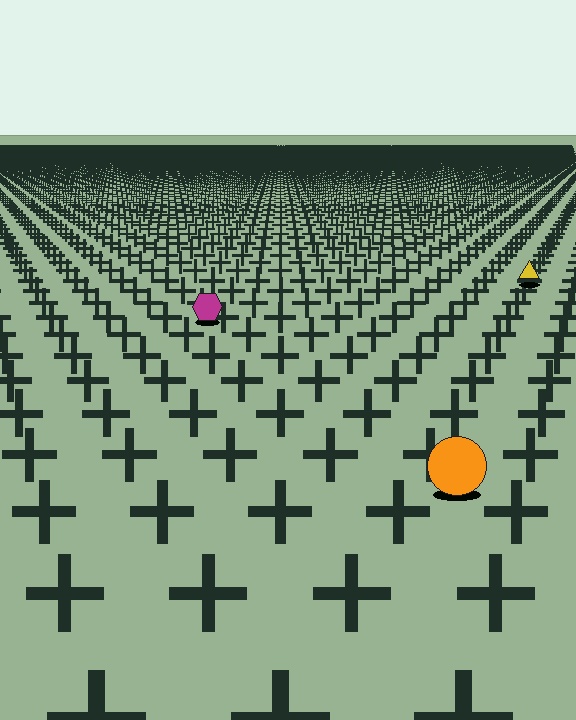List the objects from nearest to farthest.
From nearest to farthest: the orange circle, the magenta hexagon, the yellow triangle.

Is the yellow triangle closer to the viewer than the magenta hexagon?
No. The magenta hexagon is closer — you can tell from the texture gradient: the ground texture is coarser near it.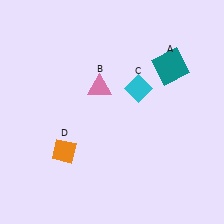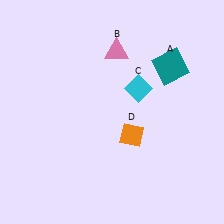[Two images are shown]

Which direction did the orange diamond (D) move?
The orange diamond (D) moved right.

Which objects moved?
The objects that moved are: the pink triangle (B), the orange diamond (D).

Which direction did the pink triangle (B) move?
The pink triangle (B) moved up.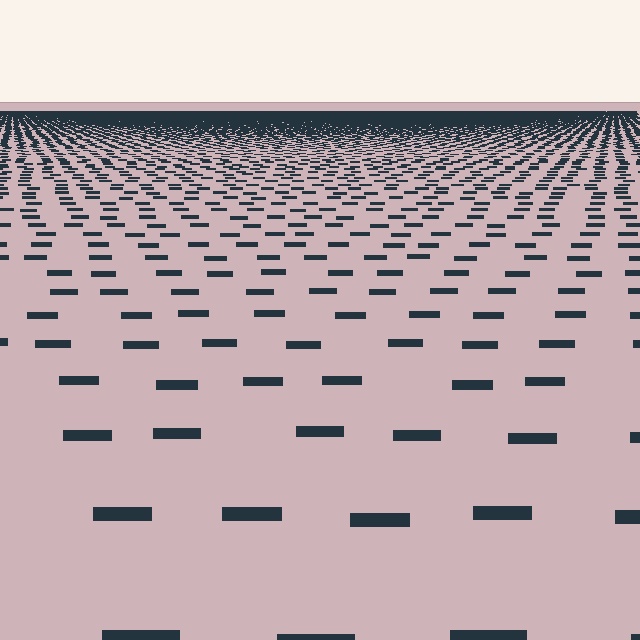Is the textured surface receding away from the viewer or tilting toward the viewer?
The surface is receding away from the viewer. Texture elements get smaller and denser toward the top.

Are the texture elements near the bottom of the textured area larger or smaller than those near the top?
Larger. Near the bottom, elements are closer to the viewer and appear at a bigger on-screen size.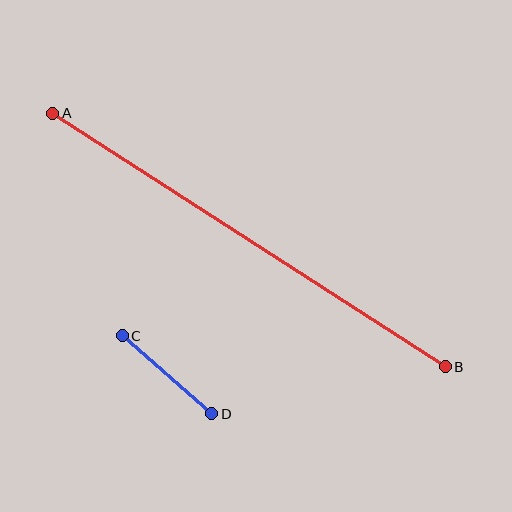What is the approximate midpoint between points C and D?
The midpoint is at approximately (167, 375) pixels.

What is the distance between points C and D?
The distance is approximately 119 pixels.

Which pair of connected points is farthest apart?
Points A and B are farthest apart.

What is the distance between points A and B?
The distance is approximately 467 pixels.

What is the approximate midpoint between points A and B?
The midpoint is at approximately (249, 240) pixels.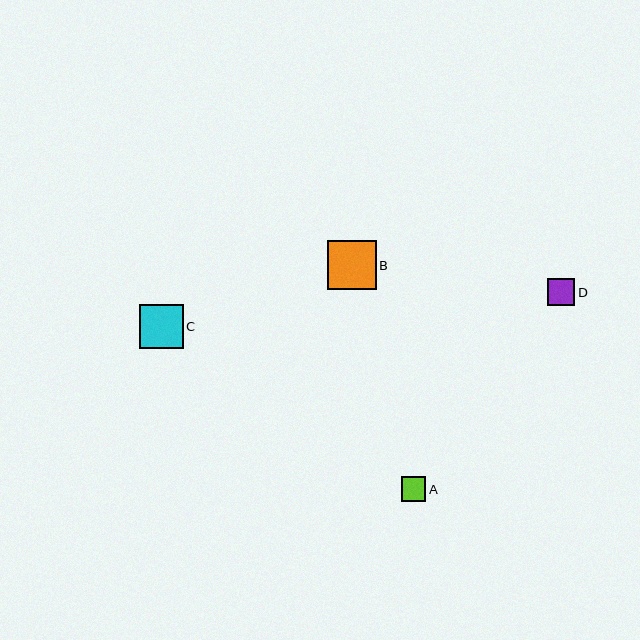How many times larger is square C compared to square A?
Square C is approximately 1.8 times the size of square A.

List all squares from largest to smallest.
From largest to smallest: B, C, D, A.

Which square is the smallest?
Square A is the smallest with a size of approximately 25 pixels.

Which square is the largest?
Square B is the largest with a size of approximately 49 pixels.